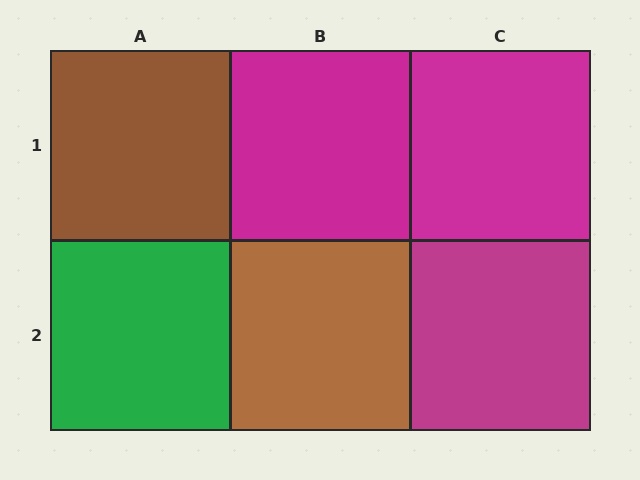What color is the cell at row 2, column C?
Magenta.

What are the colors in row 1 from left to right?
Brown, magenta, magenta.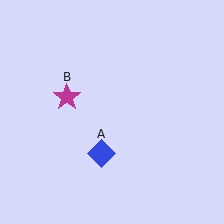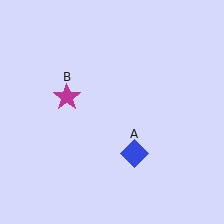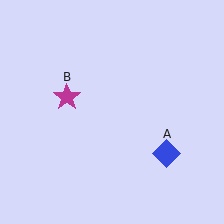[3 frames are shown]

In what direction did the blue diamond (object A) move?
The blue diamond (object A) moved right.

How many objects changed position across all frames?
1 object changed position: blue diamond (object A).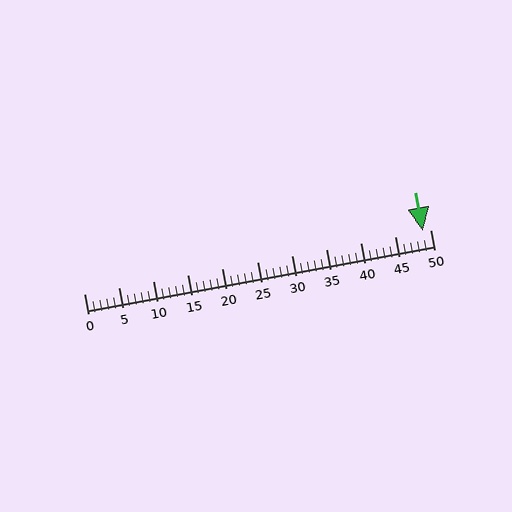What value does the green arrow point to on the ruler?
The green arrow points to approximately 49.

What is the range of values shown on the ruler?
The ruler shows values from 0 to 50.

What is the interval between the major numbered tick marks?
The major tick marks are spaced 5 units apart.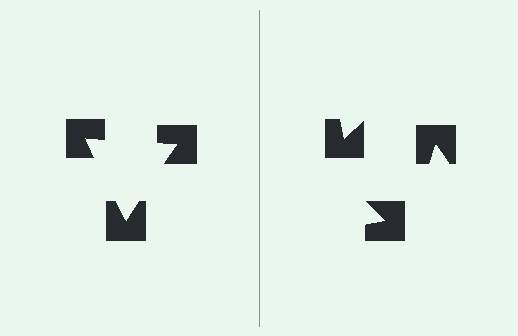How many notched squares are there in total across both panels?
6 — 3 on each side.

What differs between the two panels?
The notched squares are positioned identically on both sides; only the wedge orientations differ. On the left they align to a triangle; on the right they are misaligned.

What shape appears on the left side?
An illusory triangle.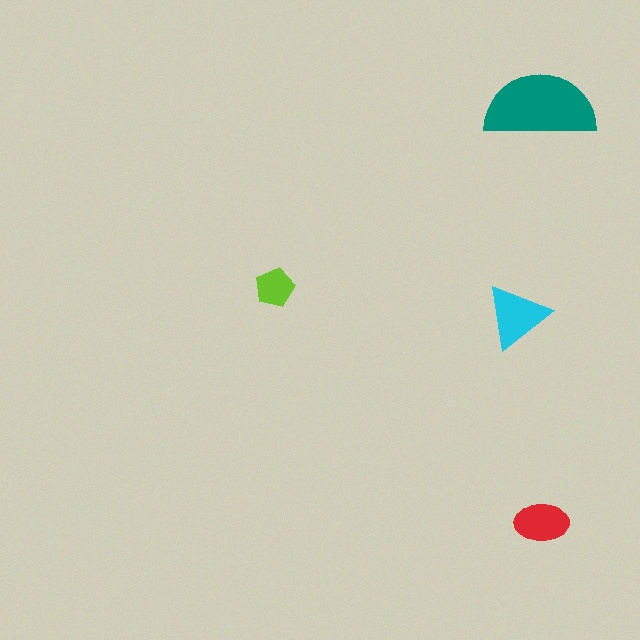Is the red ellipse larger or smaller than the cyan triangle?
Smaller.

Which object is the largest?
The teal semicircle.